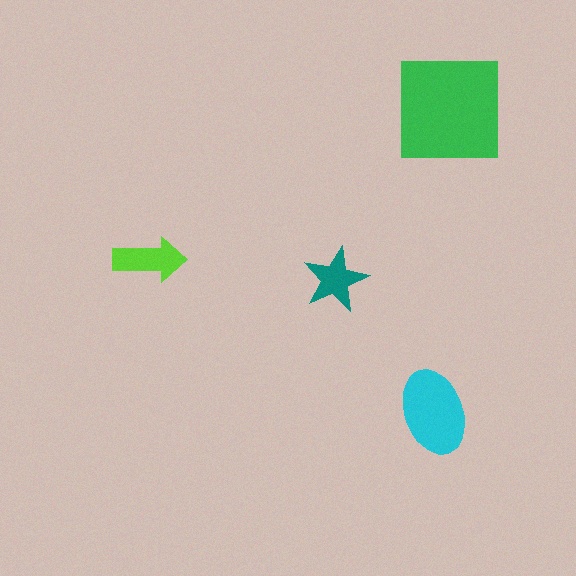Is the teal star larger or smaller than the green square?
Smaller.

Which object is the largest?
The green square.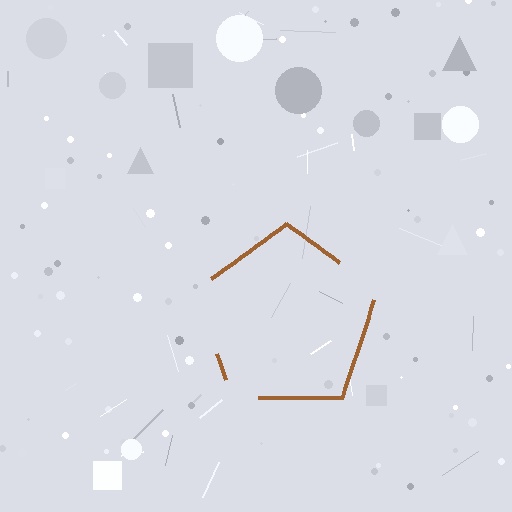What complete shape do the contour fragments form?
The contour fragments form a pentagon.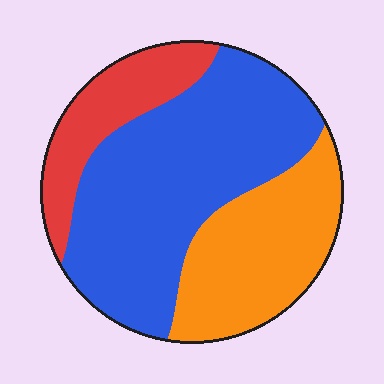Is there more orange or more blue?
Blue.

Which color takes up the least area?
Red, at roughly 20%.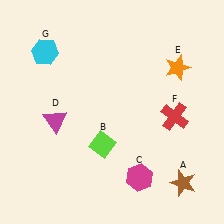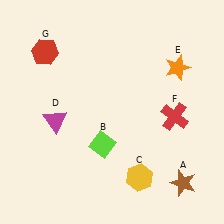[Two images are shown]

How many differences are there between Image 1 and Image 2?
There are 2 differences between the two images.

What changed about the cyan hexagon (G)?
In Image 1, G is cyan. In Image 2, it changed to red.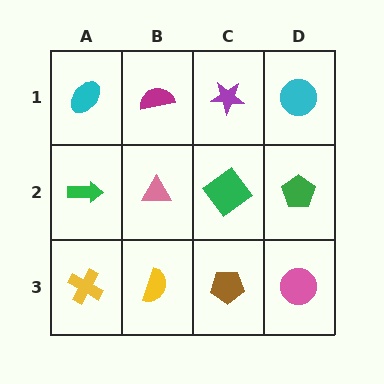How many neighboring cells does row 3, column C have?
3.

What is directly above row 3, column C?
A green diamond.